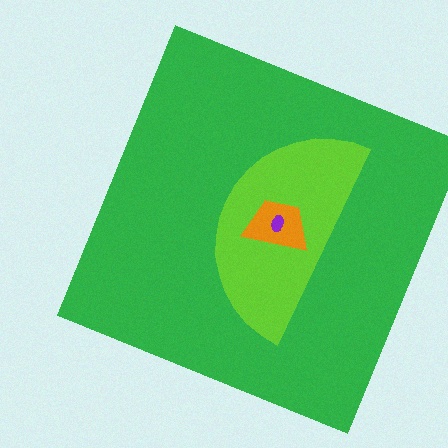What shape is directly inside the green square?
The lime semicircle.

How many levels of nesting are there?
4.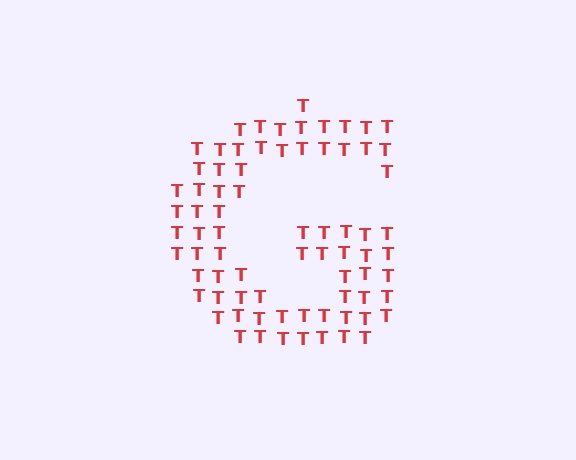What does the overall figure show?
The overall figure shows the letter G.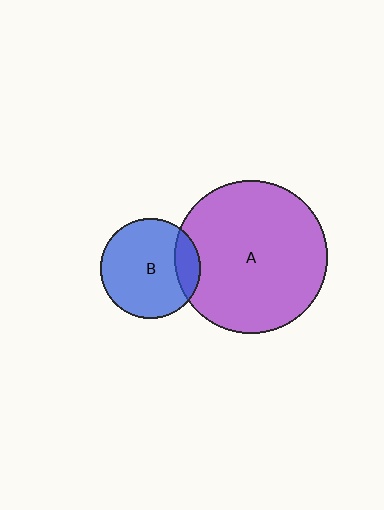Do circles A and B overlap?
Yes.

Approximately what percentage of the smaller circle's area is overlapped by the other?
Approximately 15%.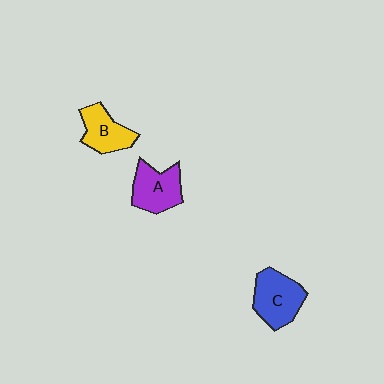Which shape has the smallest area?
Shape B (yellow).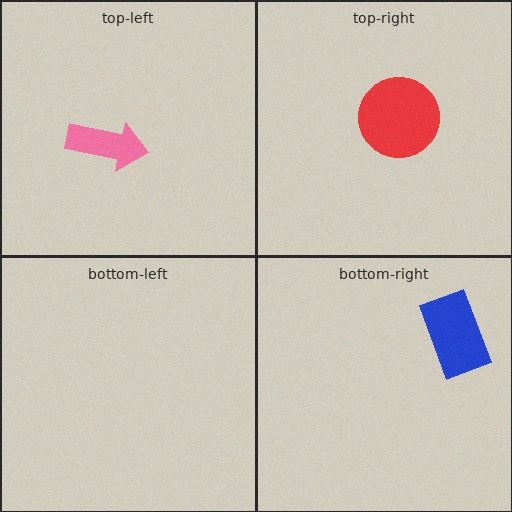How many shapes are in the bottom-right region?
1.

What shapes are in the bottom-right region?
The blue rectangle.